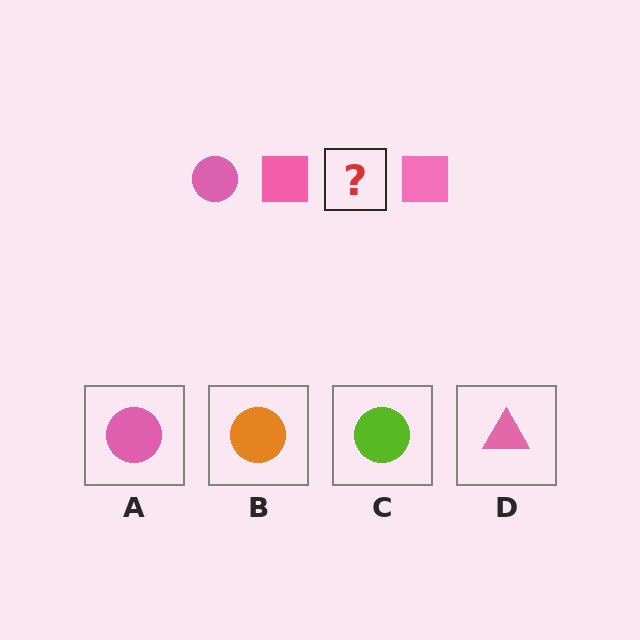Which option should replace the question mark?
Option A.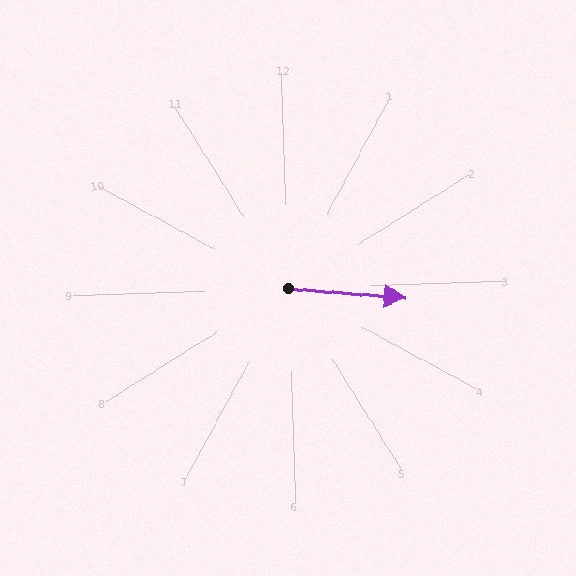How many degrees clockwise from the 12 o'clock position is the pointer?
Approximately 96 degrees.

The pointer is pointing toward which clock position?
Roughly 3 o'clock.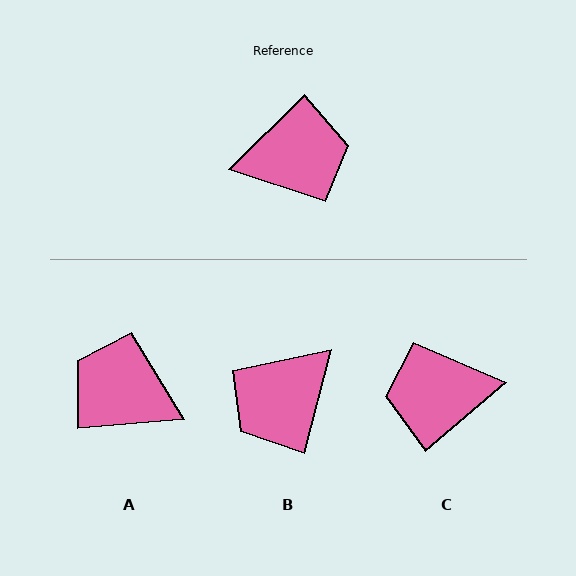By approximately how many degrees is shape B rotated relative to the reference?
Approximately 150 degrees clockwise.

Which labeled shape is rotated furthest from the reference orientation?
C, about 175 degrees away.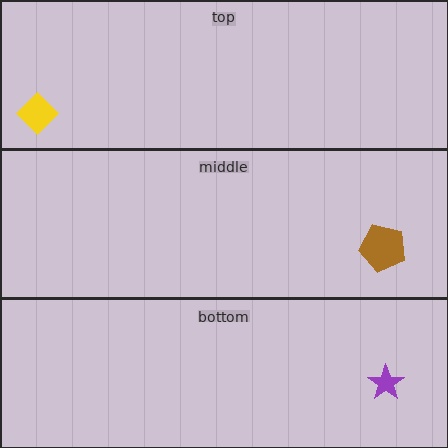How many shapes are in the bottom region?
1.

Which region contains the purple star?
The bottom region.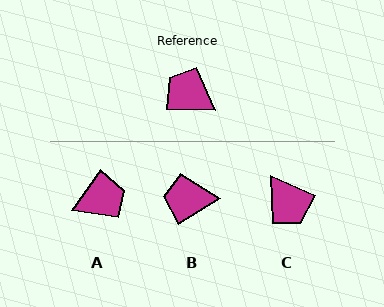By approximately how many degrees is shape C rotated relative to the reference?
Approximately 158 degrees counter-clockwise.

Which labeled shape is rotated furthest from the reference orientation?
C, about 158 degrees away.